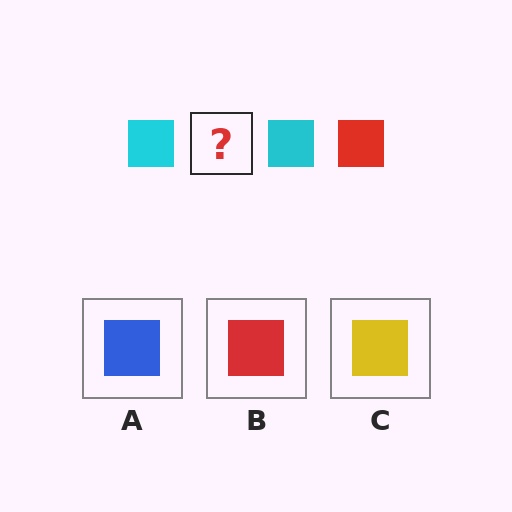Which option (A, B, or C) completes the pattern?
B.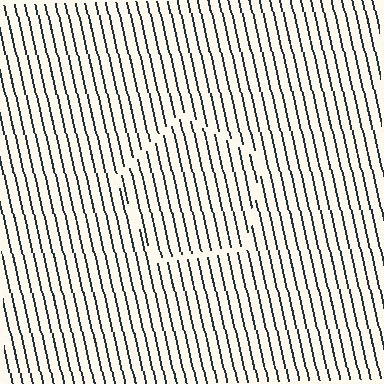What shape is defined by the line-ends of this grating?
An illusory pentagon. The interior of the shape contains the same grating, shifted by half a period — the contour is defined by the phase discontinuity where line-ends from the inner and outer gratings abut.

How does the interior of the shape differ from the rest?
The interior of the shape contains the same grating, shifted by half a period — the contour is defined by the phase discontinuity where line-ends from the inner and outer gratings abut.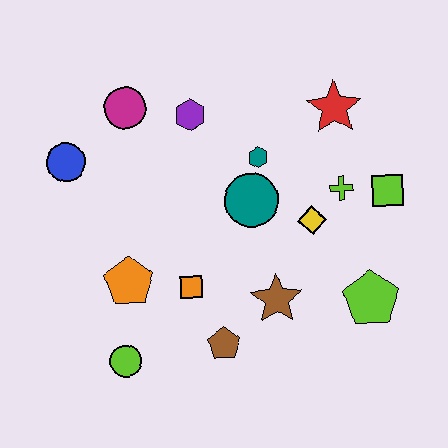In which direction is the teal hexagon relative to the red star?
The teal hexagon is to the left of the red star.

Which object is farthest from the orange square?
The red star is farthest from the orange square.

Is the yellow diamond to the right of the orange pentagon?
Yes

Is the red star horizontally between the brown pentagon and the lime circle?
No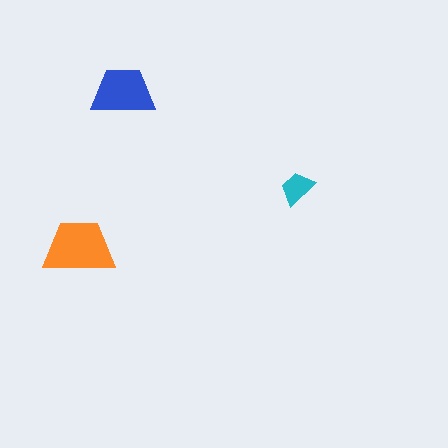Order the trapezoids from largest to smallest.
the orange one, the blue one, the cyan one.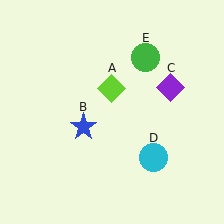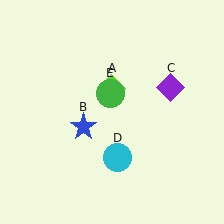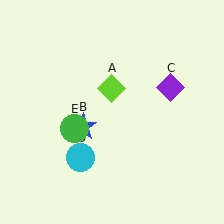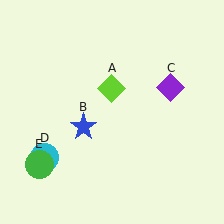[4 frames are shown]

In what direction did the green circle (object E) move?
The green circle (object E) moved down and to the left.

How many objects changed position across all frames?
2 objects changed position: cyan circle (object D), green circle (object E).